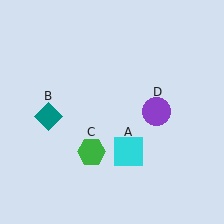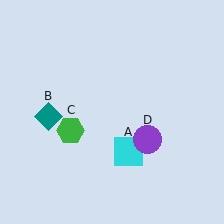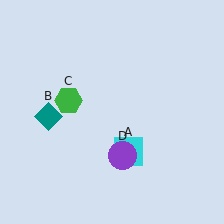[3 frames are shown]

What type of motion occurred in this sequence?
The green hexagon (object C), purple circle (object D) rotated clockwise around the center of the scene.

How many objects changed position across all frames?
2 objects changed position: green hexagon (object C), purple circle (object D).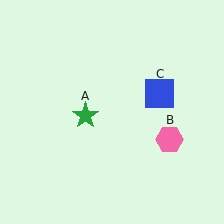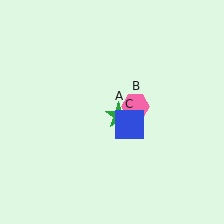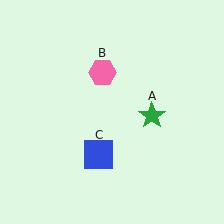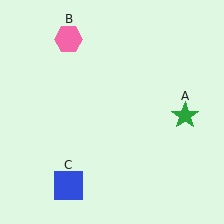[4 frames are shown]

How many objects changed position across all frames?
3 objects changed position: green star (object A), pink hexagon (object B), blue square (object C).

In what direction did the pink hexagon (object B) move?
The pink hexagon (object B) moved up and to the left.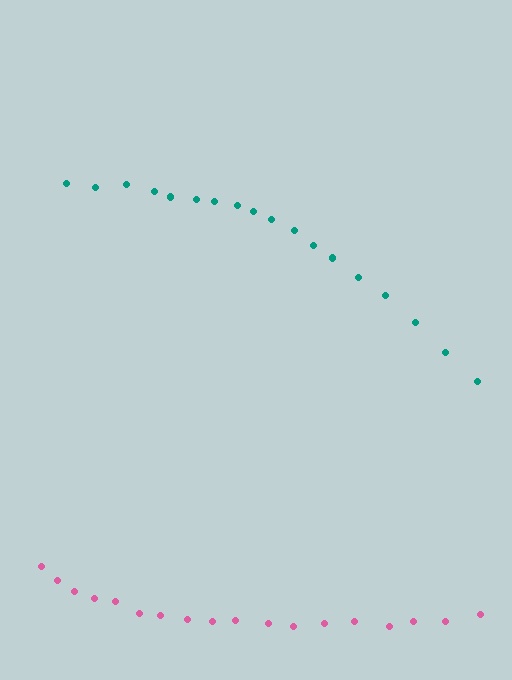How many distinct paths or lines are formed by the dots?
There are 2 distinct paths.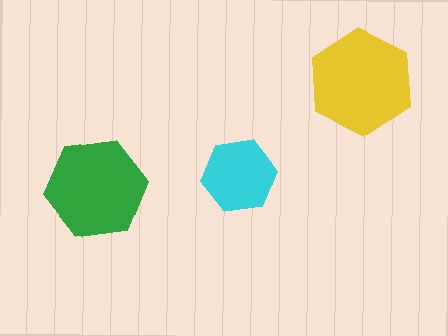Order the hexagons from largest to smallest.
the yellow one, the green one, the cyan one.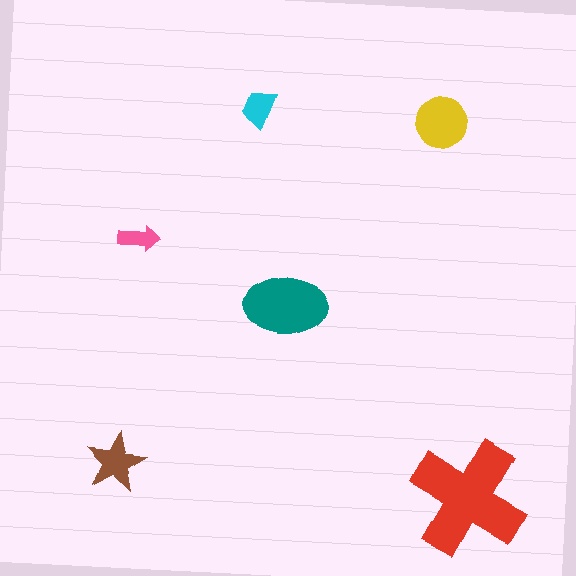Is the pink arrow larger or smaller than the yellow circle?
Smaller.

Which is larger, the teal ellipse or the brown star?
The teal ellipse.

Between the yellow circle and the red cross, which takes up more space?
The red cross.